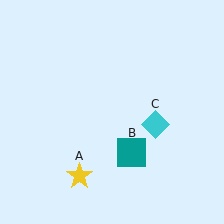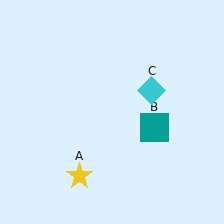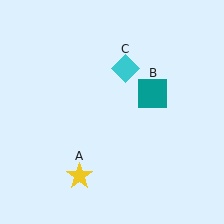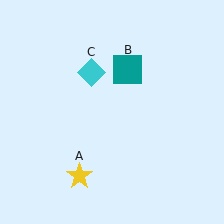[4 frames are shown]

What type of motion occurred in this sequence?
The teal square (object B), cyan diamond (object C) rotated counterclockwise around the center of the scene.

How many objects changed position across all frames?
2 objects changed position: teal square (object B), cyan diamond (object C).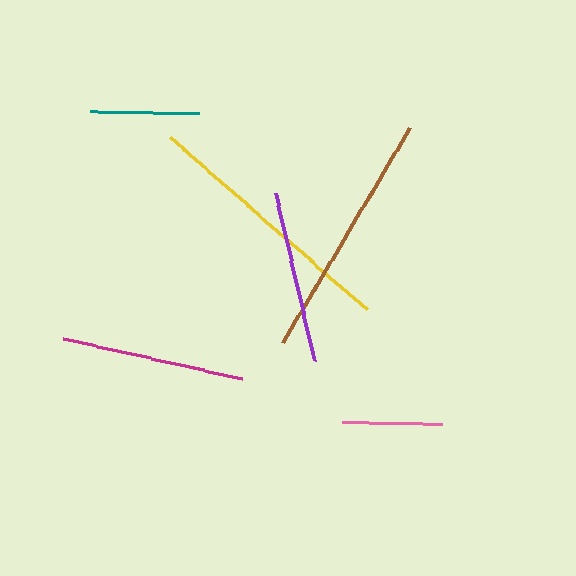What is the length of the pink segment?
The pink segment is approximately 100 pixels long.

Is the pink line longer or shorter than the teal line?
The teal line is longer than the pink line.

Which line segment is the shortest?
The pink line is the shortest at approximately 100 pixels.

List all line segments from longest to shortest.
From longest to shortest: yellow, brown, magenta, purple, teal, pink.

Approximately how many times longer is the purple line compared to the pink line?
The purple line is approximately 1.7 times the length of the pink line.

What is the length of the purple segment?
The purple segment is approximately 172 pixels long.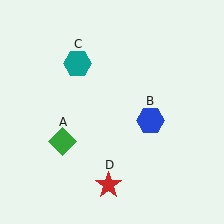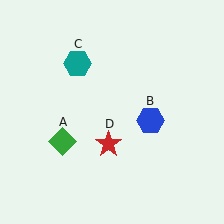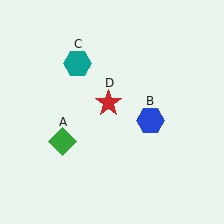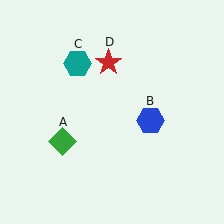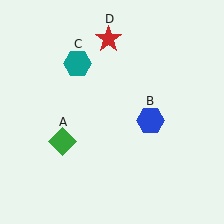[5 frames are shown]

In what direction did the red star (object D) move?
The red star (object D) moved up.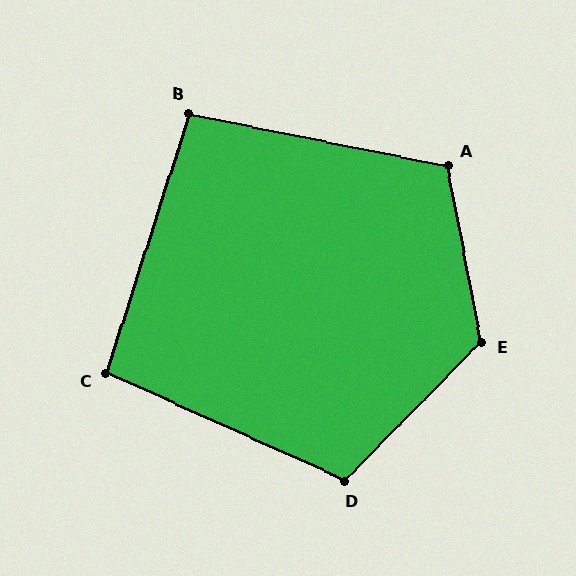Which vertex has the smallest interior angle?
B, at approximately 96 degrees.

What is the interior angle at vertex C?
Approximately 97 degrees (obtuse).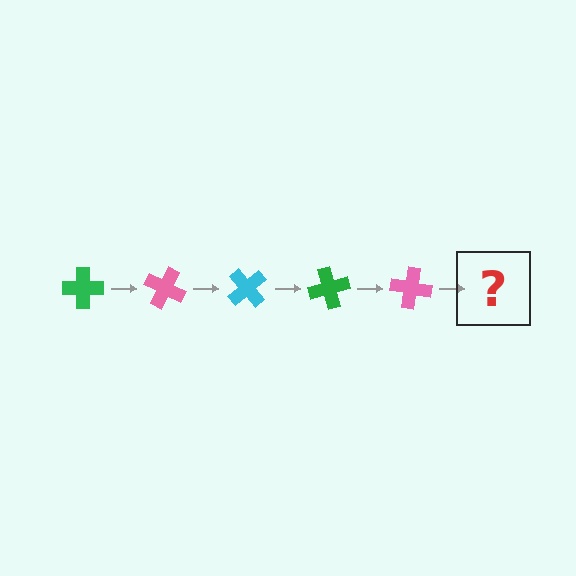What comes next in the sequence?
The next element should be a cyan cross, rotated 125 degrees from the start.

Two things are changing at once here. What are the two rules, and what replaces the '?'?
The two rules are that it rotates 25 degrees each step and the color cycles through green, pink, and cyan. The '?' should be a cyan cross, rotated 125 degrees from the start.